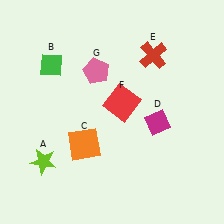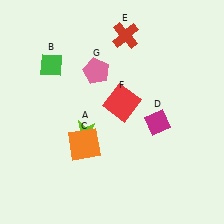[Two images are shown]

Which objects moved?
The objects that moved are: the lime star (A), the red cross (E).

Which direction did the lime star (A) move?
The lime star (A) moved right.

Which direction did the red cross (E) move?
The red cross (E) moved left.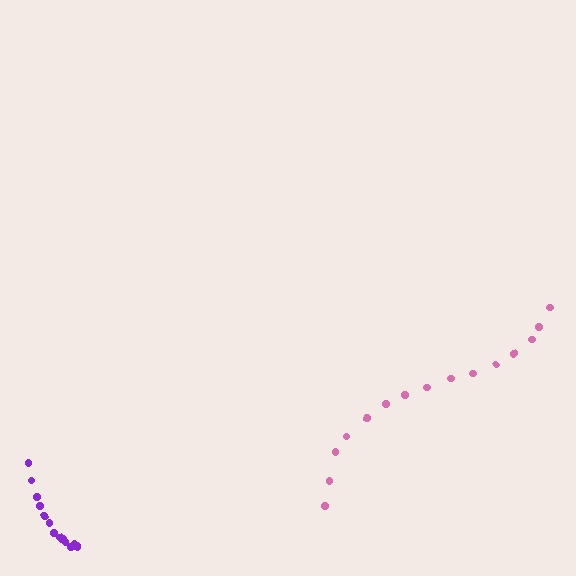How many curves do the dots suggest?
There are 2 distinct paths.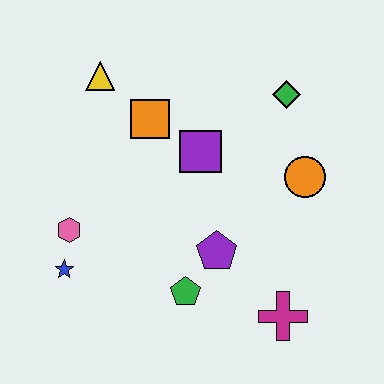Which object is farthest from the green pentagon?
The yellow triangle is farthest from the green pentagon.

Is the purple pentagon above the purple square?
No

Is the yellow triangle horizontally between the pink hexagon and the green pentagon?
Yes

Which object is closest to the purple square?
The orange square is closest to the purple square.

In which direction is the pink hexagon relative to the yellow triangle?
The pink hexagon is below the yellow triangle.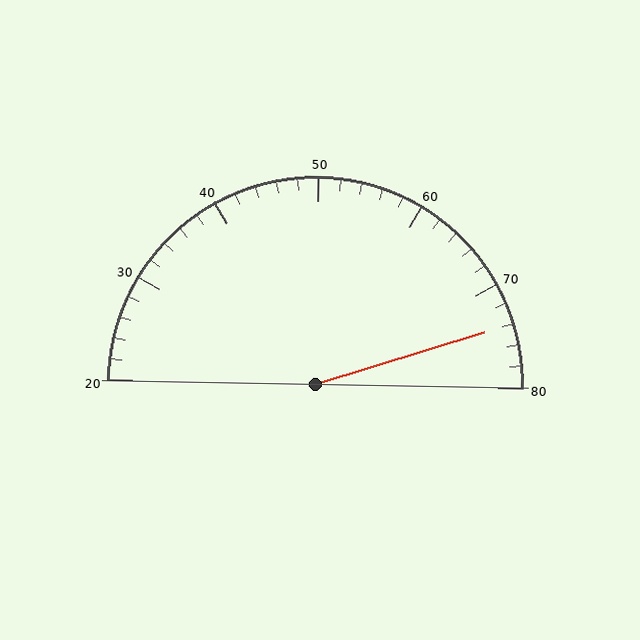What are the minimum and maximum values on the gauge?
The gauge ranges from 20 to 80.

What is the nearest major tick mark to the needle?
The nearest major tick mark is 70.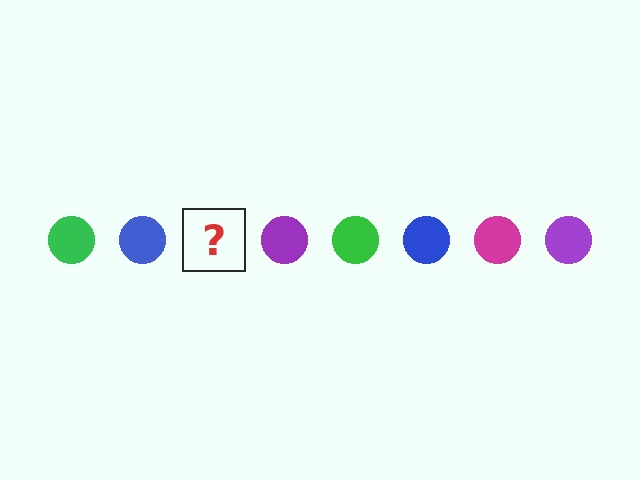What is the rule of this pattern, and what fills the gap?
The rule is that the pattern cycles through green, blue, magenta, purple circles. The gap should be filled with a magenta circle.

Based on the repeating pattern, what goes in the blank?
The blank should be a magenta circle.